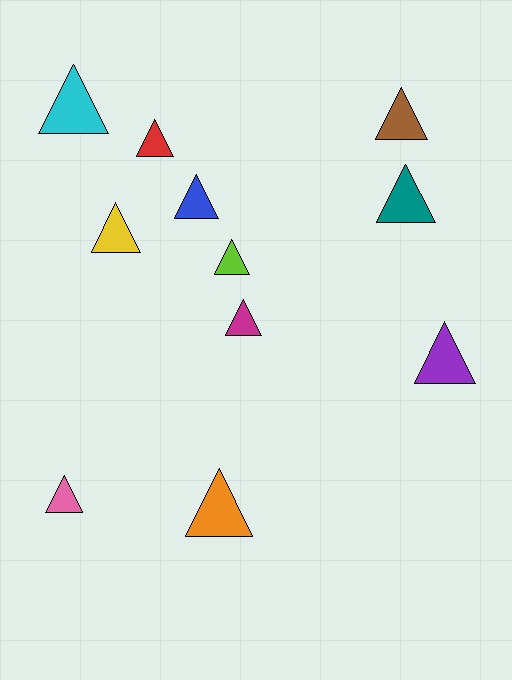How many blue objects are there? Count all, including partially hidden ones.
There is 1 blue object.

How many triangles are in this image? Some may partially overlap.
There are 11 triangles.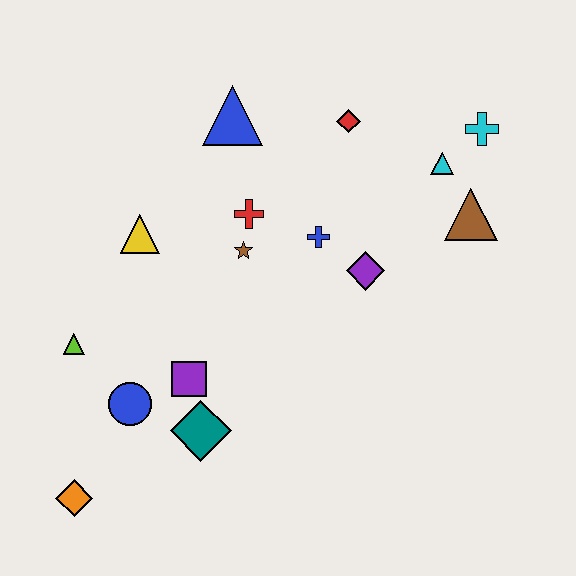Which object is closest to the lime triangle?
The blue circle is closest to the lime triangle.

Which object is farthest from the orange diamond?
The cyan cross is farthest from the orange diamond.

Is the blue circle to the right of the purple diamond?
No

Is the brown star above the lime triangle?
Yes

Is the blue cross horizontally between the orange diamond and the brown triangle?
Yes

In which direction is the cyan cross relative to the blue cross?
The cyan cross is to the right of the blue cross.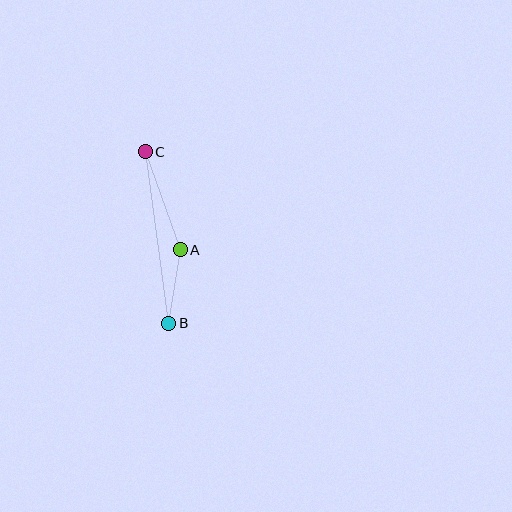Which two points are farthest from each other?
Points B and C are farthest from each other.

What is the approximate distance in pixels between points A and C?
The distance between A and C is approximately 104 pixels.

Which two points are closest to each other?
Points A and B are closest to each other.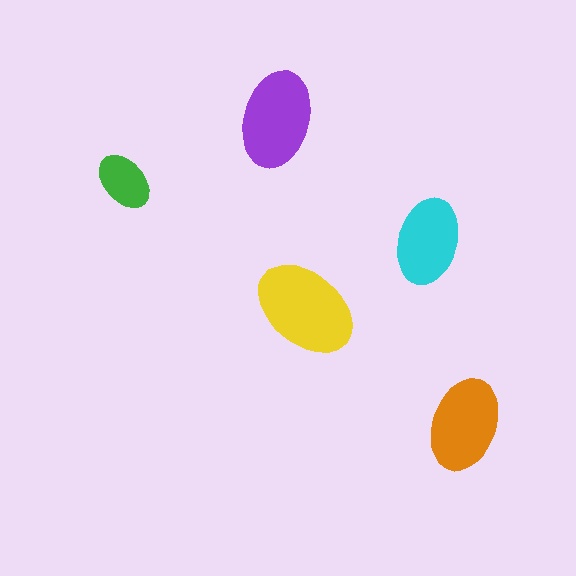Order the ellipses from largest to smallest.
the yellow one, the purple one, the orange one, the cyan one, the green one.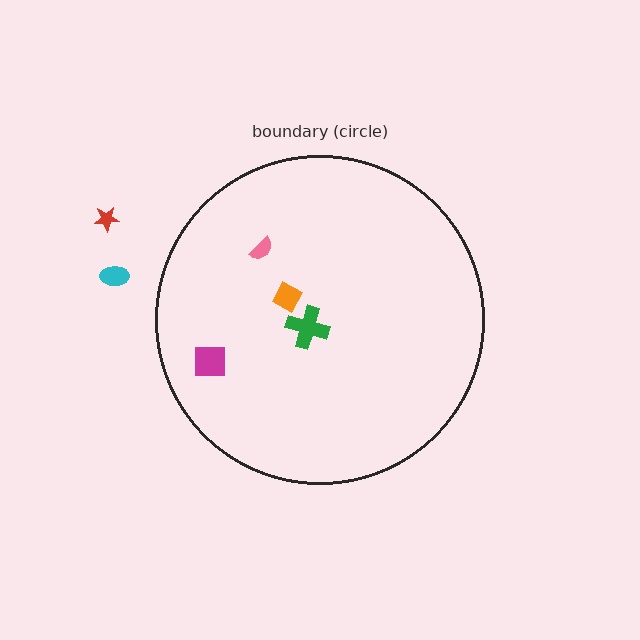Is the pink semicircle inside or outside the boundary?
Inside.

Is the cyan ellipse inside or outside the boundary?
Outside.